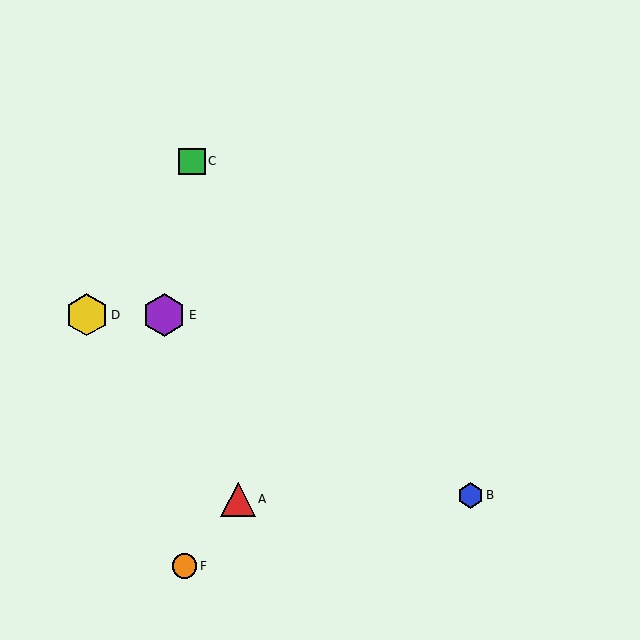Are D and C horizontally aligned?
No, D is at y≈315 and C is at y≈161.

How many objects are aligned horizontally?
2 objects (D, E) are aligned horizontally.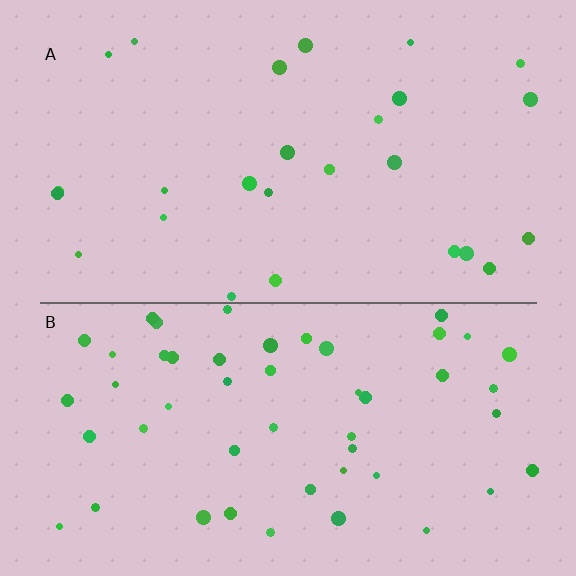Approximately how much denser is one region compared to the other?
Approximately 1.9× — region B over region A.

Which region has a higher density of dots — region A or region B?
B (the bottom).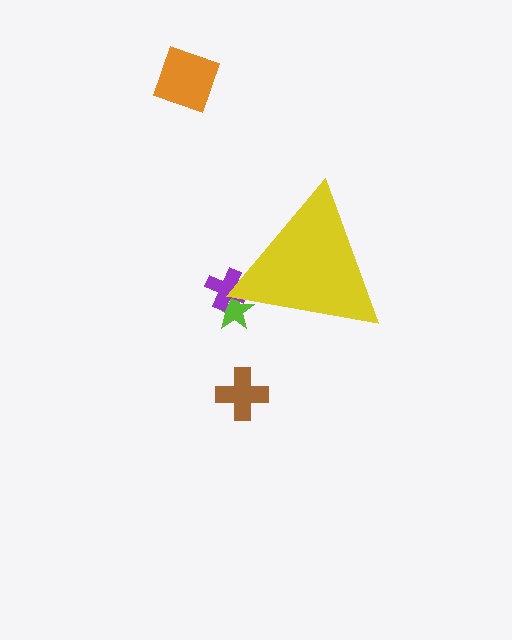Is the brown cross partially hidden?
No, the brown cross is fully visible.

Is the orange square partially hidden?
No, the orange square is fully visible.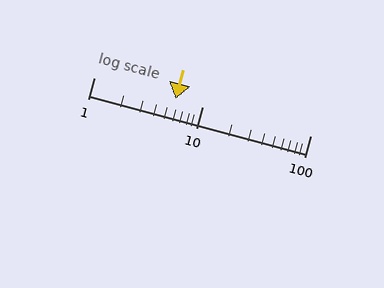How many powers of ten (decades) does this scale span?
The scale spans 2 decades, from 1 to 100.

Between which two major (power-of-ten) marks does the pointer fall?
The pointer is between 1 and 10.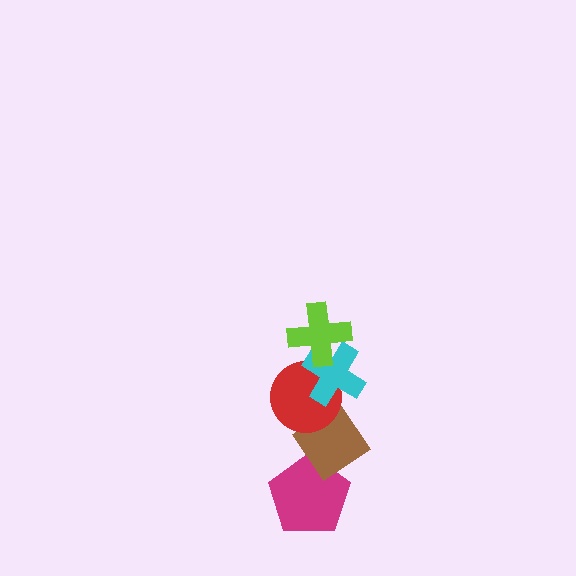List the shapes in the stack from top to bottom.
From top to bottom: the lime cross, the cyan cross, the red circle, the brown diamond, the magenta pentagon.